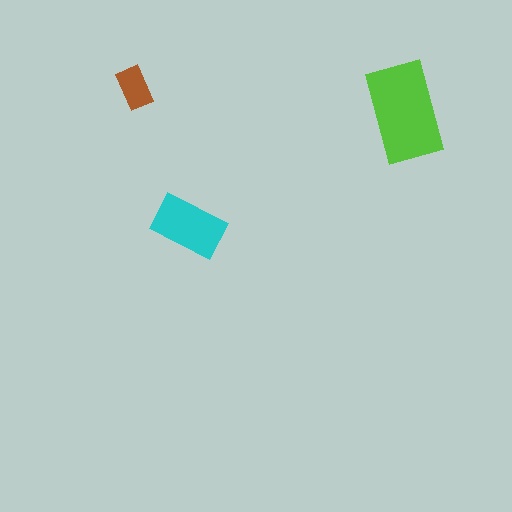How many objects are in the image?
There are 3 objects in the image.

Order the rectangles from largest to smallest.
the lime one, the cyan one, the brown one.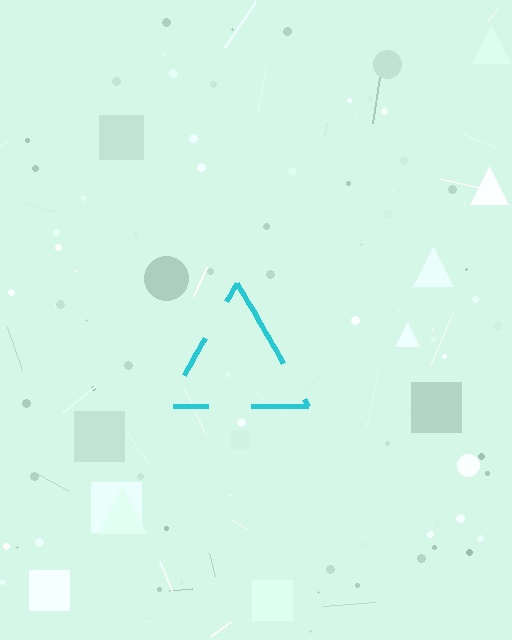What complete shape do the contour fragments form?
The contour fragments form a triangle.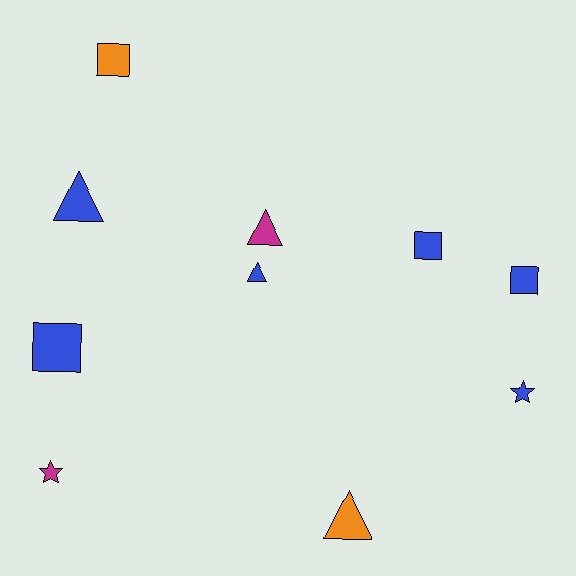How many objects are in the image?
There are 10 objects.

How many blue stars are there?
There is 1 blue star.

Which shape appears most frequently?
Square, with 4 objects.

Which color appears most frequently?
Blue, with 6 objects.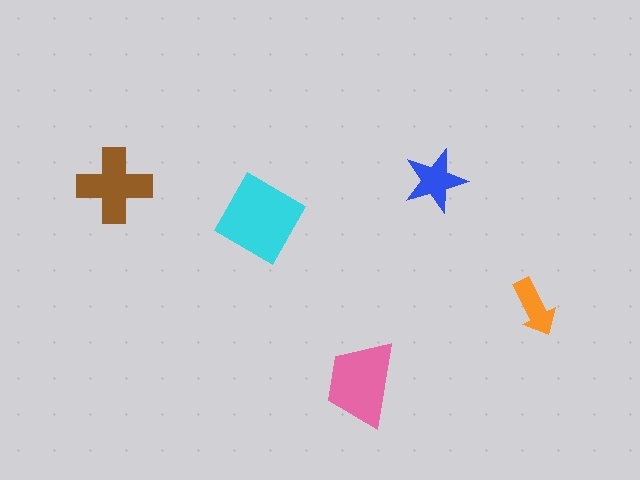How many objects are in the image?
There are 5 objects in the image.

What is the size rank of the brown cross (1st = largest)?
3rd.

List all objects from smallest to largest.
The orange arrow, the blue star, the brown cross, the pink trapezoid, the cyan diamond.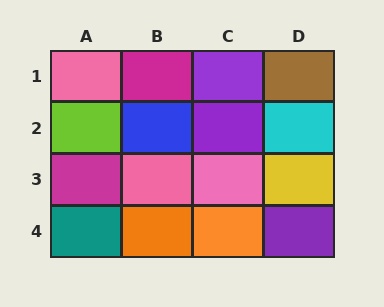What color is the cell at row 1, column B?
Magenta.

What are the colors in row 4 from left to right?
Teal, orange, orange, purple.